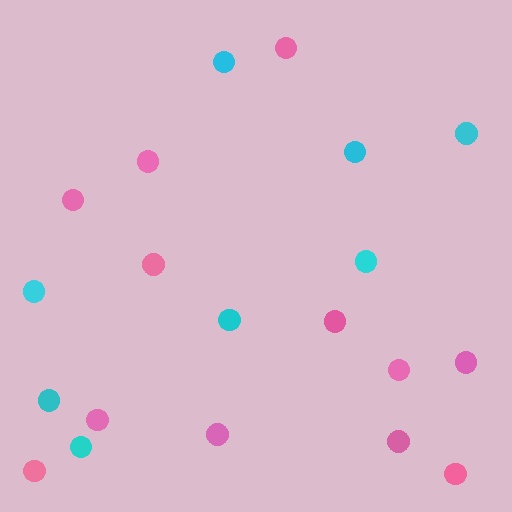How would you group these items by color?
There are 2 groups: one group of pink circles (12) and one group of cyan circles (8).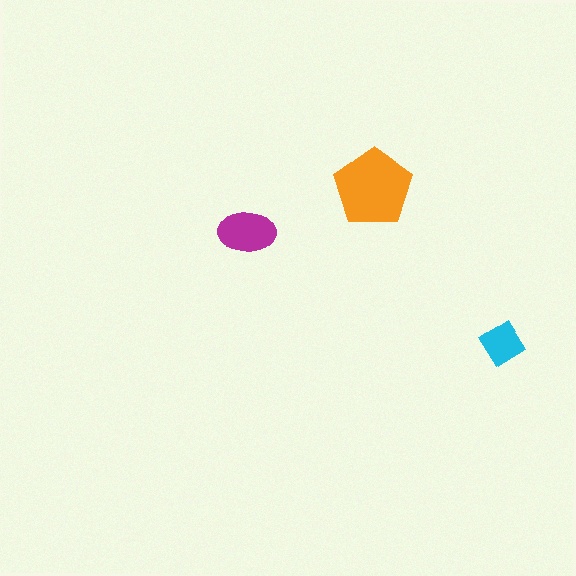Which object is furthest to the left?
The magenta ellipse is leftmost.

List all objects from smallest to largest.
The cyan diamond, the magenta ellipse, the orange pentagon.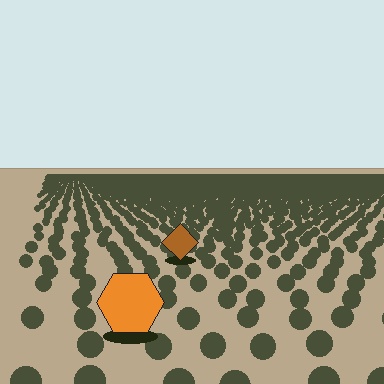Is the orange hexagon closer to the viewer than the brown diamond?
Yes. The orange hexagon is closer — you can tell from the texture gradient: the ground texture is coarser near it.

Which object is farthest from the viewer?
The brown diamond is farthest from the viewer. It appears smaller and the ground texture around it is denser.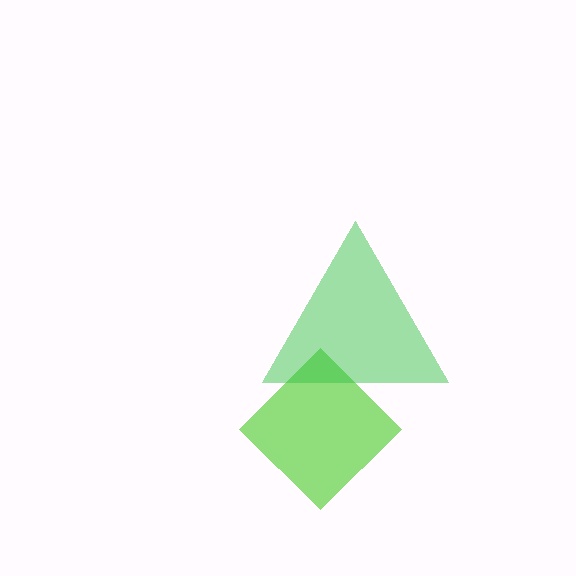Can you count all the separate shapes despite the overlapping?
Yes, there are 2 separate shapes.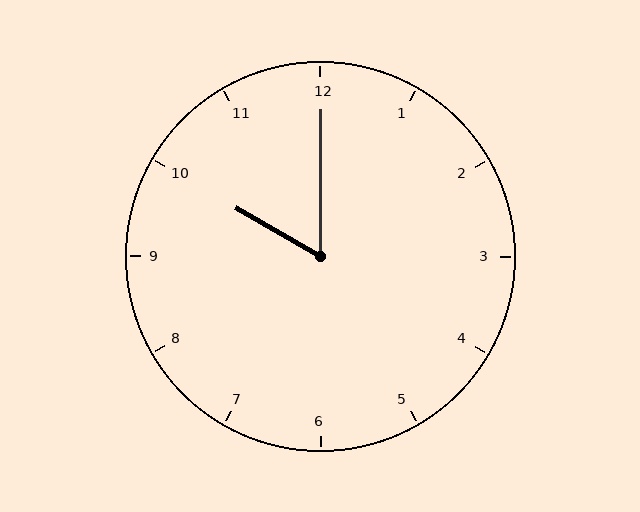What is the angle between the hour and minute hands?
Approximately 60 degrees.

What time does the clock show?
10:00.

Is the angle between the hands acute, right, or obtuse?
It is acute.